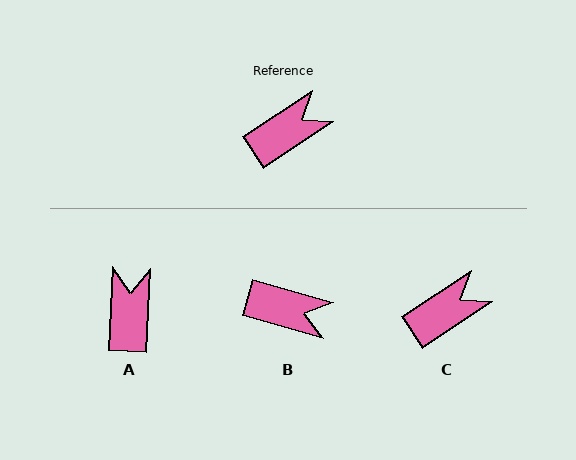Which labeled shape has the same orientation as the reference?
C.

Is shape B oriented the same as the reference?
No, it is off by about 50 degrees.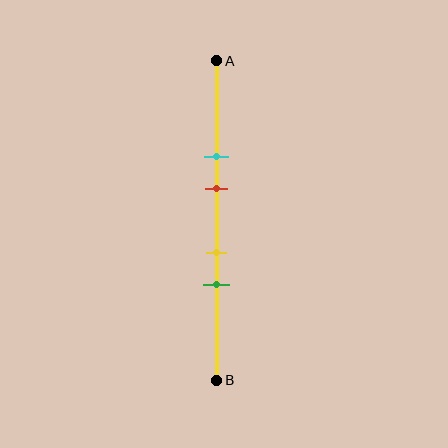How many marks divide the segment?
There are 4 marks dividing the segment.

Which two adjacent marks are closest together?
The yellow and green marks are the closest adjacent pair.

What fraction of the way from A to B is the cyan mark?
The cyan mark is approximately 30% (0.3) of the way from A to B.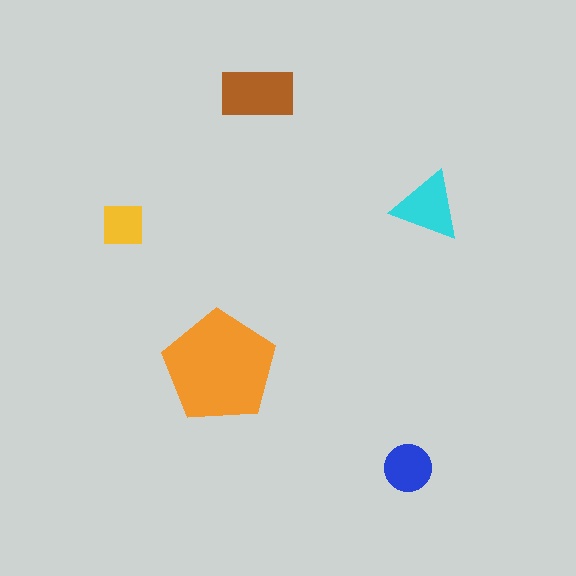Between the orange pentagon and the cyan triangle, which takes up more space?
The orange pentagon.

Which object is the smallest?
The yellow square.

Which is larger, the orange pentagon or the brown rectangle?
The orange pentagon.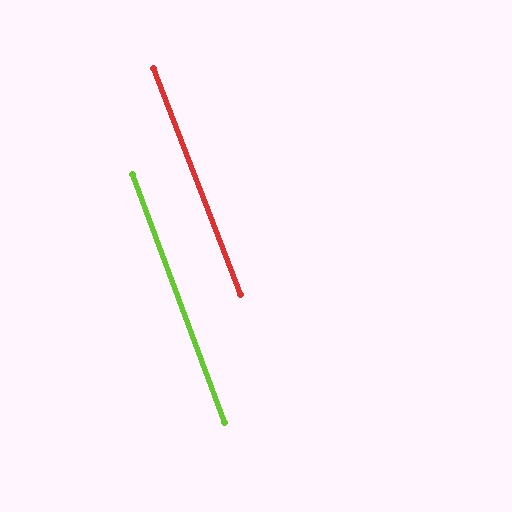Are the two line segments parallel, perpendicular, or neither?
Parallel — their directions differ by only 0.5°.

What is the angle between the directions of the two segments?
Approximately 1 degree.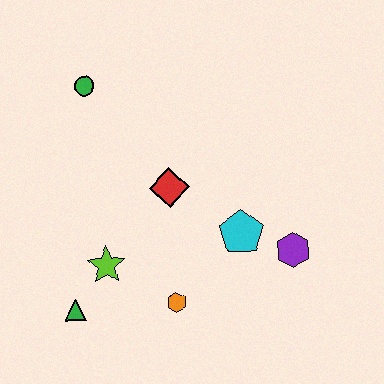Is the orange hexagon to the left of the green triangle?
No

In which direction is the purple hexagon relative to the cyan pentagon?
The purple hexagon is to the right of the cyan pentagon.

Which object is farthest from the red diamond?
The green triangle is farthest from the red diamond.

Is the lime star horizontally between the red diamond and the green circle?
Yes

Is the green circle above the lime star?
Yes